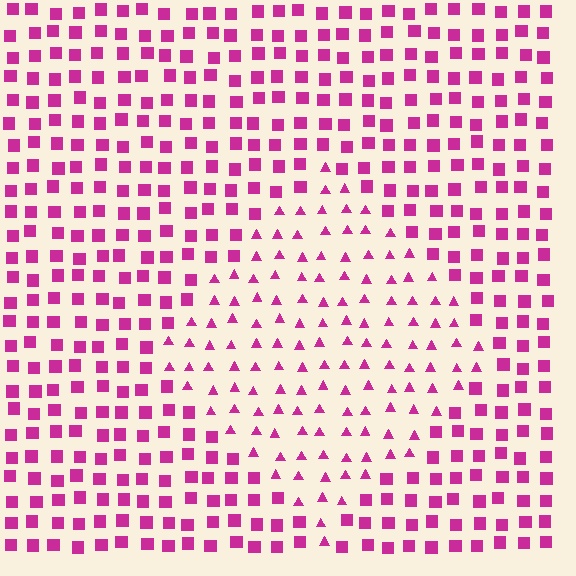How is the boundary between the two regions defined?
The boundary is defined by a change in element shape: triangles inside vs. squares outside. All elements share the same color and spacing.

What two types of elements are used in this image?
The image uses triangles inside the diamond region and squares outside it.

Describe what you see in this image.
The image is filled with small magenta elements arranged in a uniform grid. A diamond-shaped region contains triangles, while the surrounding area contains squares. The boundary is defined purely by the change in element shape.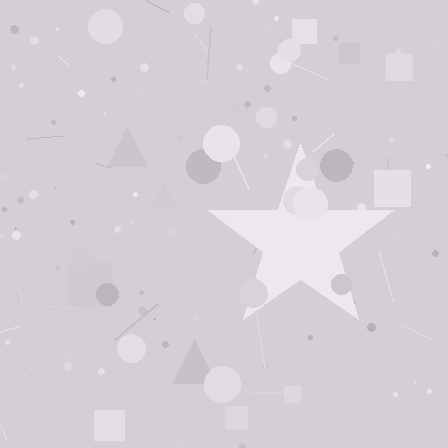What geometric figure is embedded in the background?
A star is embedded in the background.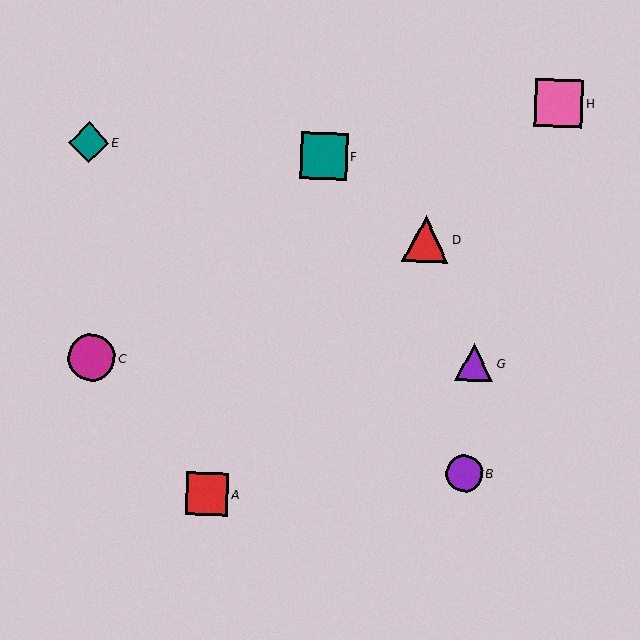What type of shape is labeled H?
Shape H is a pink square.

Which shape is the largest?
The pink square (labeled H) is the largest.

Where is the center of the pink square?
The center of the pink square is at (559, 103).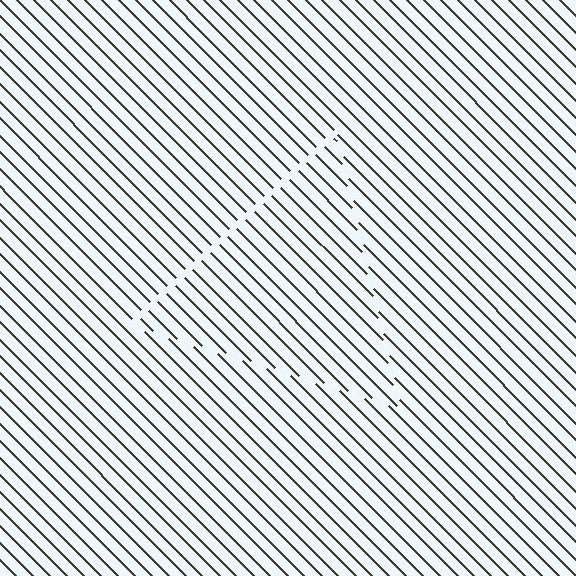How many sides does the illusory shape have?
3 sides — the line-ends trace a triangle.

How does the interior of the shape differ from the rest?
The interior of the shape contains the same grating, shifted by half a period — the contour is defined by the phase discontinuity where line-ends from the inner and outer gratings abut.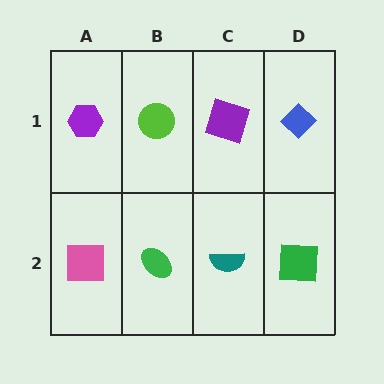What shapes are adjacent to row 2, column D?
A blue diamond (row 1, column D), a teal semicircle (row 2, column C).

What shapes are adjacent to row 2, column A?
A purple hexagon (row 1, column A), a green ellipse (row 2, column B).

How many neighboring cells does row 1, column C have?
3.